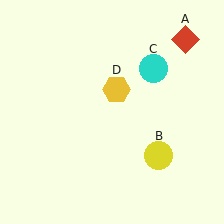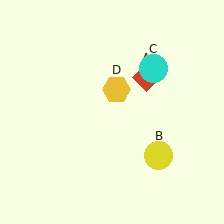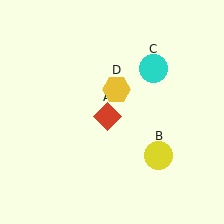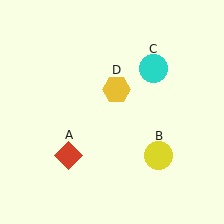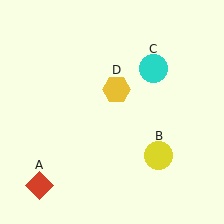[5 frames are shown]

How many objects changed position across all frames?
1 object changed position: red diamond (object A).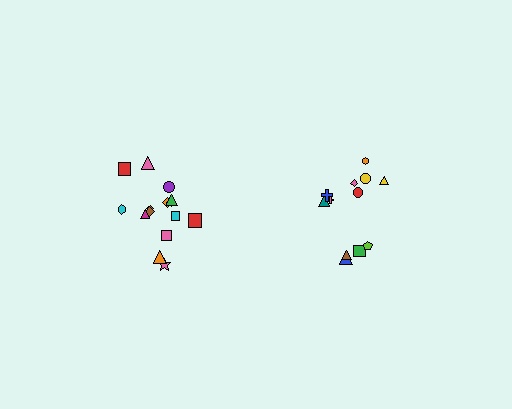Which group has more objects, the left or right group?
The left group.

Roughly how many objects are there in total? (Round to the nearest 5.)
Roughly 25 objects in total.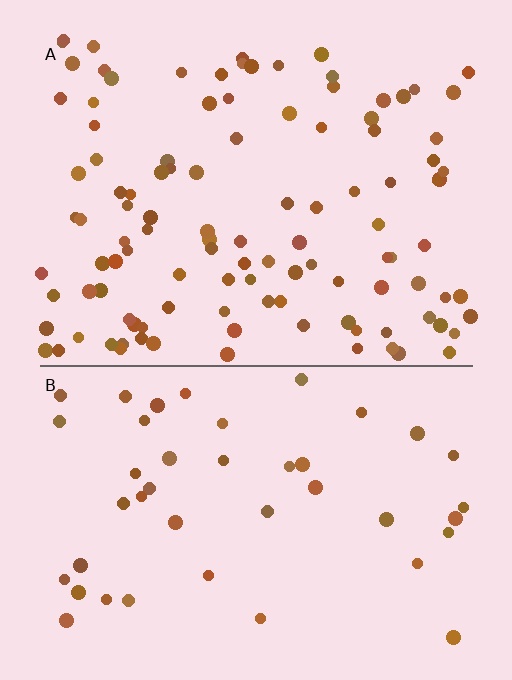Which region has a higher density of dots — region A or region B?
A (the top).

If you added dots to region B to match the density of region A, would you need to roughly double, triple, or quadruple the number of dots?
Approximately triple.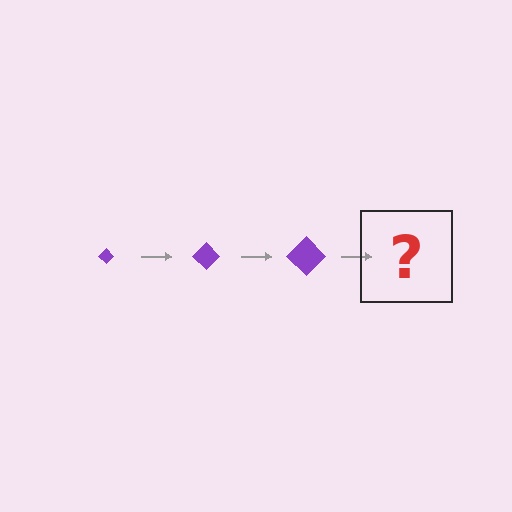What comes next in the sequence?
The next element should be a purple diamond, larger than the previous one.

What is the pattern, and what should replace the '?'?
The pattern is that the diamond gets progressively larger each step. The '?' should be a purple diamond, larger than the previous one.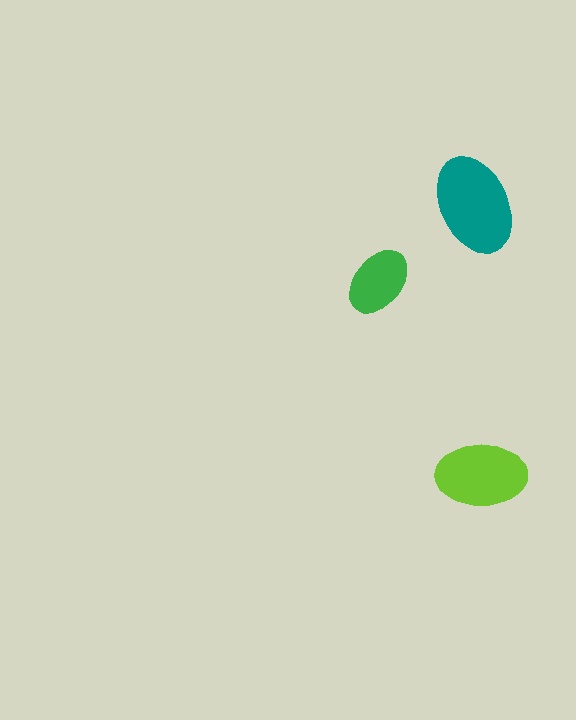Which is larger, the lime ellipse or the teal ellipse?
The teal one.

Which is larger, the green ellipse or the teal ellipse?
The teal one.